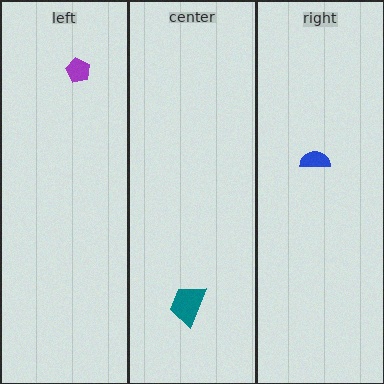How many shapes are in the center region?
1.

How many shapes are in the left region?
1.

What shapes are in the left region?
The purple pentagon.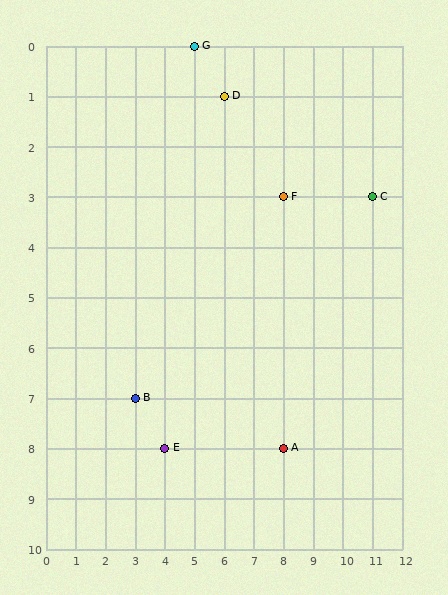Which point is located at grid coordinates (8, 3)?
Point F is at (8, 3).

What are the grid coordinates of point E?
Point E is at grid coordinates (4, 8).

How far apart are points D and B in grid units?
Points D and B are 3 columns and 6 rows apart (about 6.7 grid units diagonally).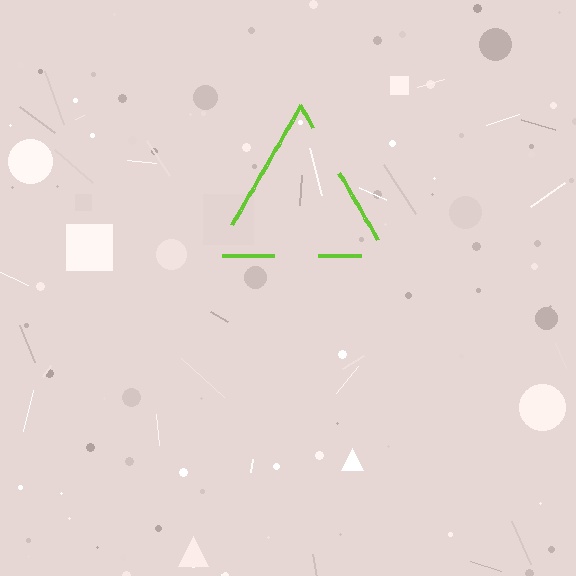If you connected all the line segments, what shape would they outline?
They would outline a triangle.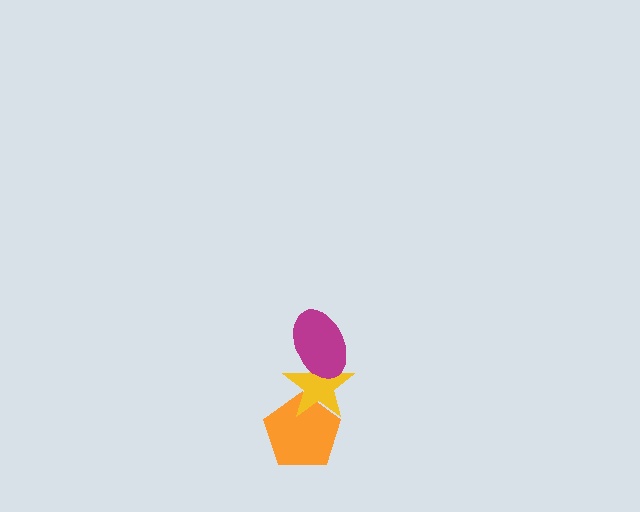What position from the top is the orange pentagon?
The orange pentagon is 3rd from the top.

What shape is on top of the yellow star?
The magenta ellipse is on top of the yellow star.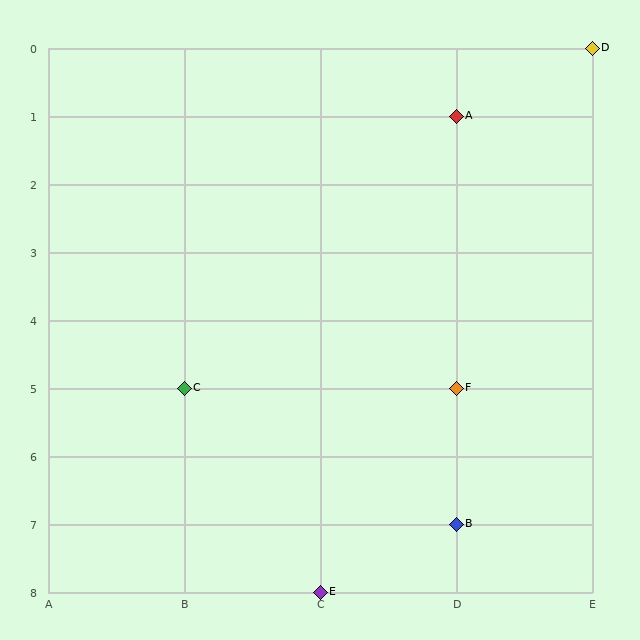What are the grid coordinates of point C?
Point C is at grid coordinates (B, 5).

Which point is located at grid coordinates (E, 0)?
Point D is at (E, 0).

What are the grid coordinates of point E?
Point E is at grid coordinates (C, 8).